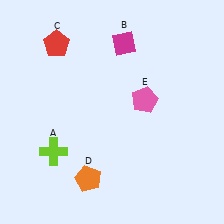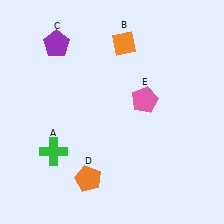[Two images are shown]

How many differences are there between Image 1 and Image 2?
There are 3 differences between the two images.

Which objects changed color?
A changed from lime to green. B changed from magenta to orange. C changed from red to purple.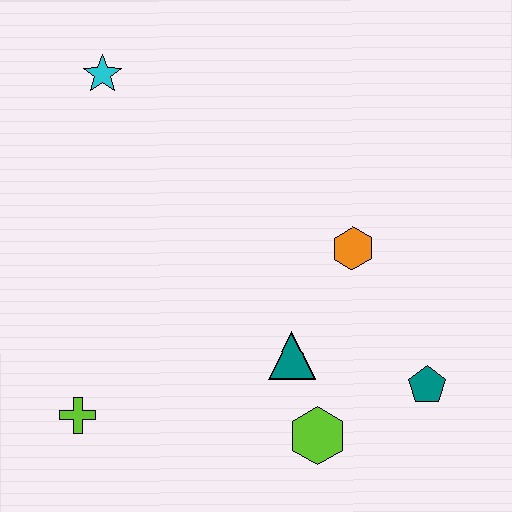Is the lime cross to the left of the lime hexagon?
Yes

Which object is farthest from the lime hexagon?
The cyan star is farthest from the lime hexagon.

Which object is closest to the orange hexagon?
The teal triangle is closest to the orange hexagon.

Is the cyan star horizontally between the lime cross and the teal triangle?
Yes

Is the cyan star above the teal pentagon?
Yes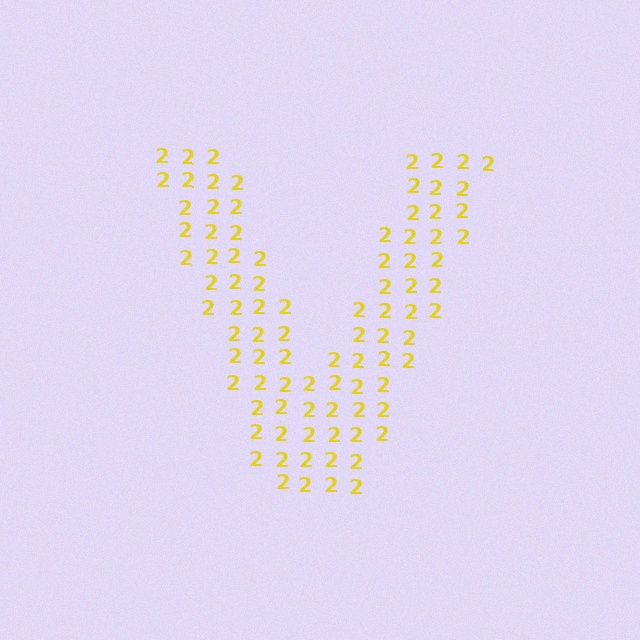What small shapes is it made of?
It is made of small digit 2's.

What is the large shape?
The large shape is the letter V.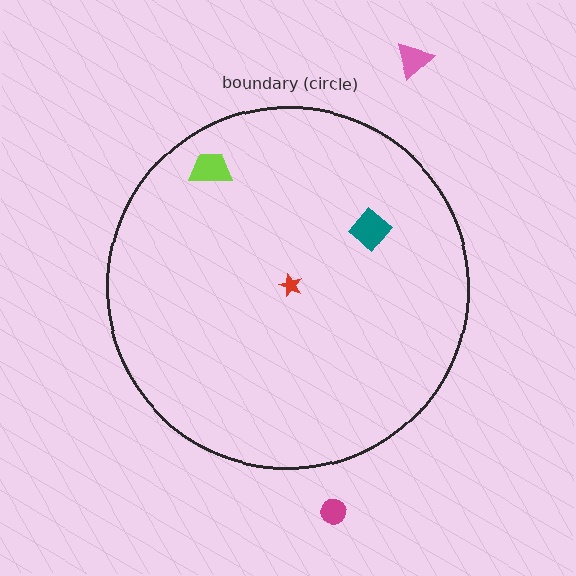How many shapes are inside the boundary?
3 inside, 2 outside.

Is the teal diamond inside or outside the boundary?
Inside.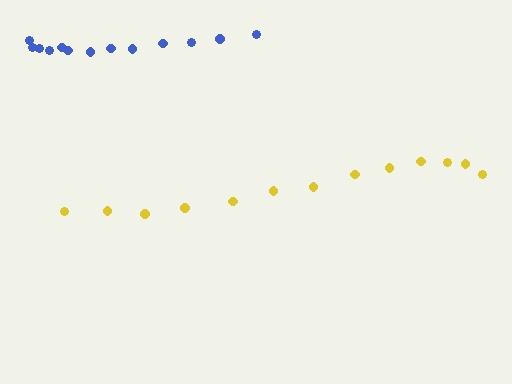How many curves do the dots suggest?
There are 2 distinct paths.